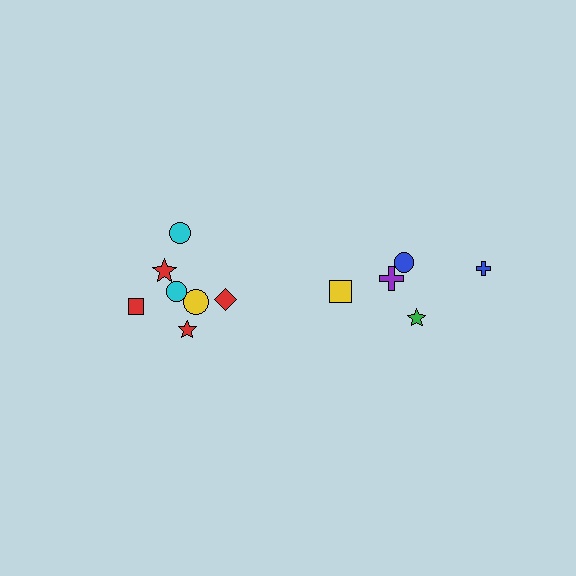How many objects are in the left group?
There are 7 objects.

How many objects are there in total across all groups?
There are 12 objects.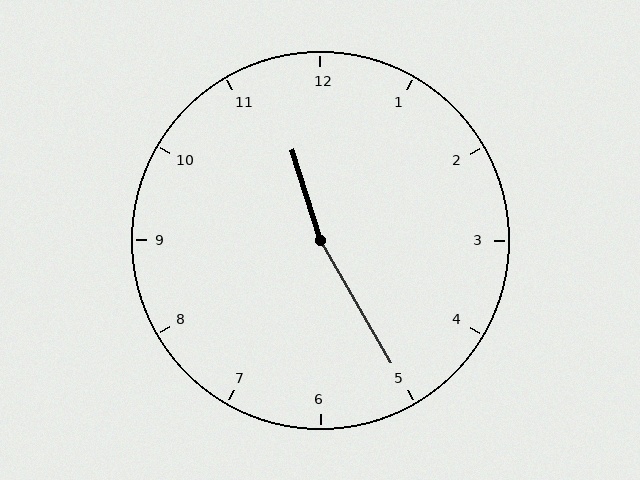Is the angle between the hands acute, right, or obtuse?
It is obtuse.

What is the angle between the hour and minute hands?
Approximately 168 degrees.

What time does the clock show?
11:25.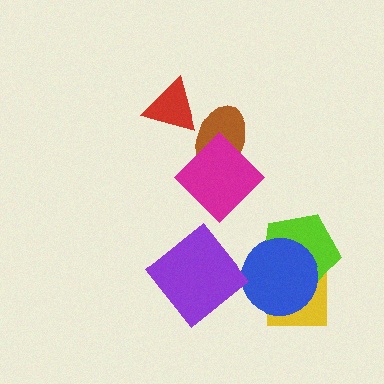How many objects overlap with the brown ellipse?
2 objects overlap with the brown ellipse.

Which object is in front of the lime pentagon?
The blue circle is in front of the lime pentagon.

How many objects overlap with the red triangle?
1 object overlaps with the red triangle.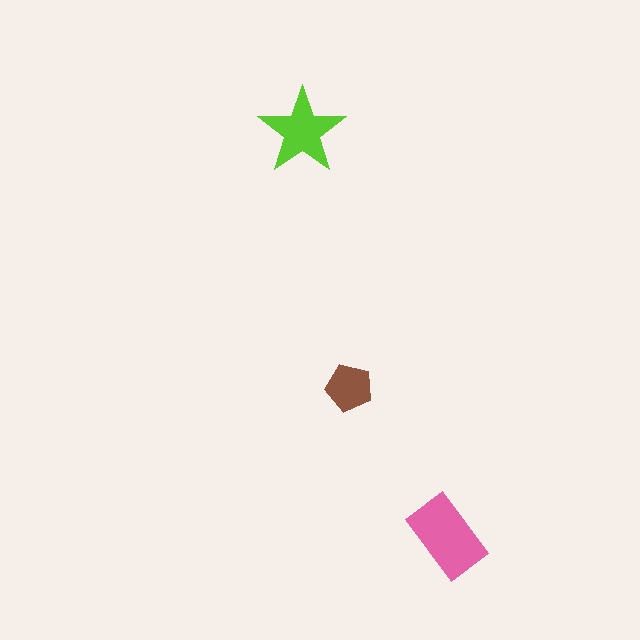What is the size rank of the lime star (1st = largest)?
2nd.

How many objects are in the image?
There are 3 objects in the image.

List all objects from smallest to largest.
The brown pentagon, the lime star, the pink rectangle.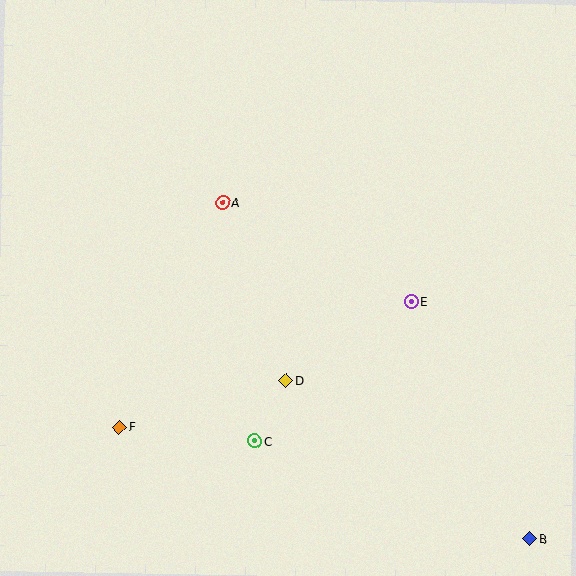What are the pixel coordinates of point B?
Point B is at (530, 539).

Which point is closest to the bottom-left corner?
Point F is closest to the bottom-left corner.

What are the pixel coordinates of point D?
Point D is at (286, 381).